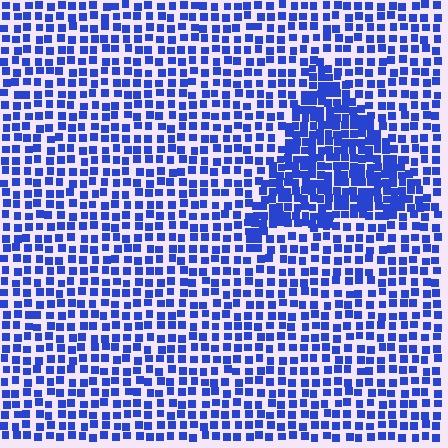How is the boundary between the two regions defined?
The boundary is defined by a change in element density (approximately 1.9x ratio). All elements are the same color, size, and shape.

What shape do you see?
I see a triangle.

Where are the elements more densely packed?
The elements are more densely packed inside the triangle boundary.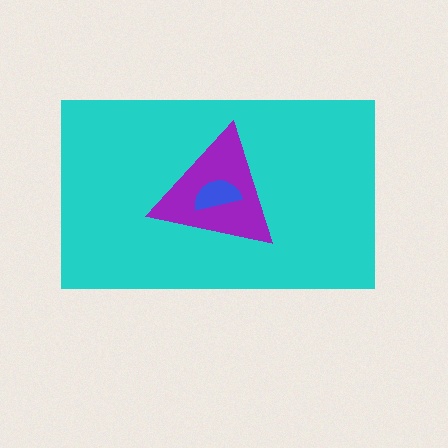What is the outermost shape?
The cyan rectangle.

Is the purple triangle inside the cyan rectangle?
Yes.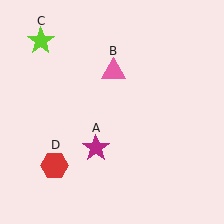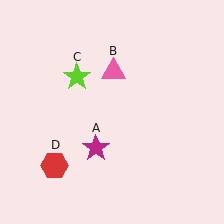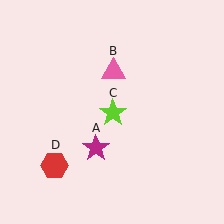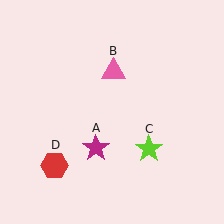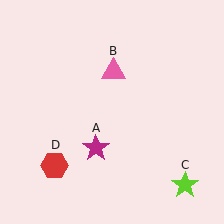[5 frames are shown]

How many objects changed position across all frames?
1 object changed position: lime star (object C).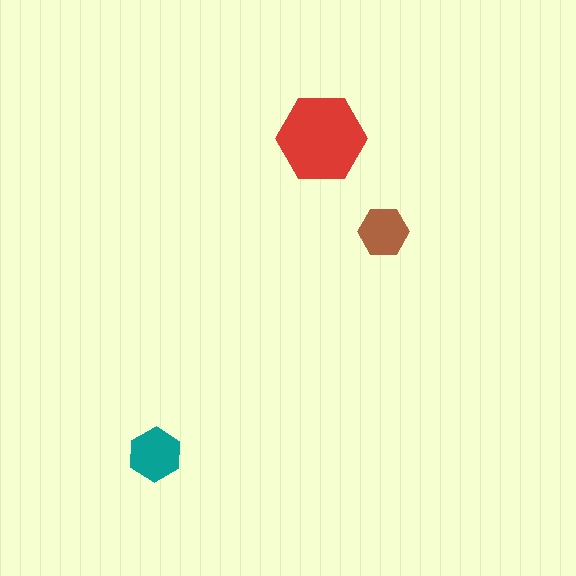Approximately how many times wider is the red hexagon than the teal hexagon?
About 1.5 times wider.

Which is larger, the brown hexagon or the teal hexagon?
The teal one.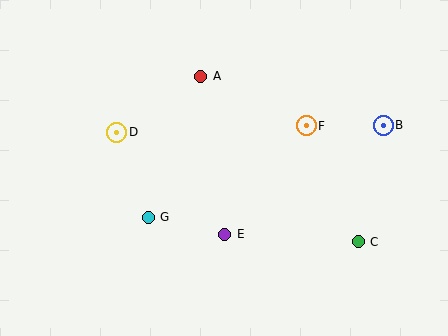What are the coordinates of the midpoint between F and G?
The midpoint between F and G is at (227, 172).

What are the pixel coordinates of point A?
Point A is at (201, 76).